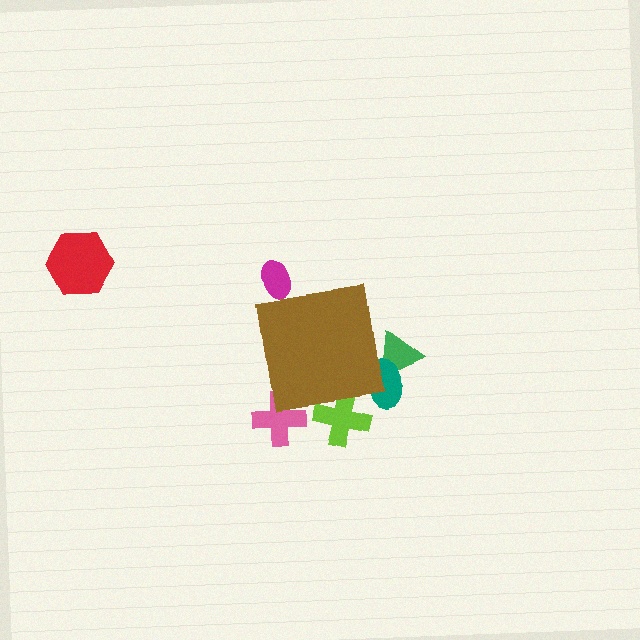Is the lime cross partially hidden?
Yes, the lime cross is partially hidden behind the brown square.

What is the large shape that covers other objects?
A brown square.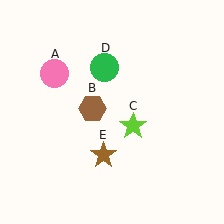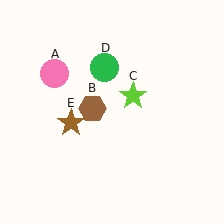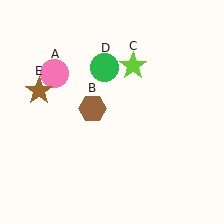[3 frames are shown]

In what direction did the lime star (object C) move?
The lime star (object C) moved up.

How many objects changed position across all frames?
2 objects changed position: lime star (object C), brown star (object E).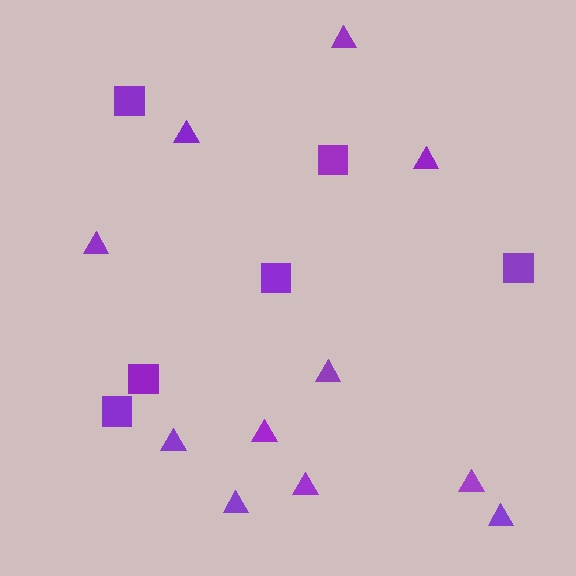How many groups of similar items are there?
There are 2 groups: one group of squares (6) and one group of triangles (11).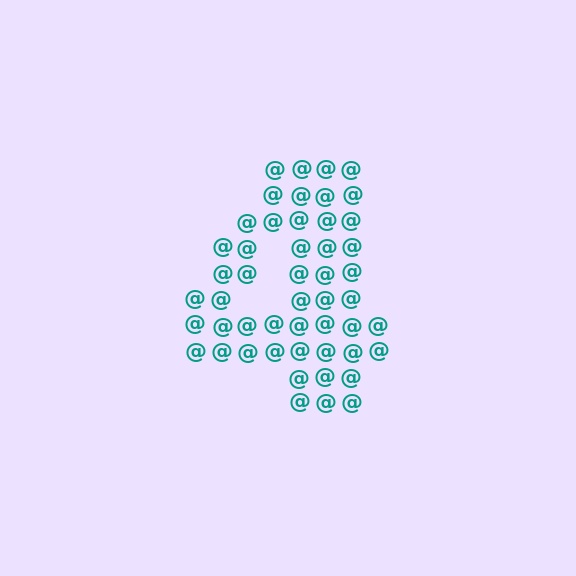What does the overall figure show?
The overall figure shows the digit 4.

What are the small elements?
The small elements are at signs.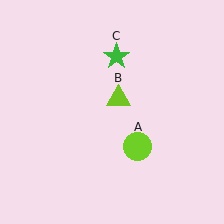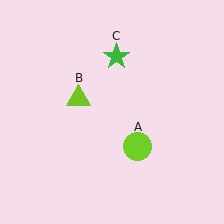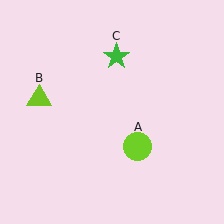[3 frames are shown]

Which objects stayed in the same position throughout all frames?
Lime circle (object A) and green star (object C) remained stationary.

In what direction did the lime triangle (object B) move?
The lime triangle (object B) moved left.